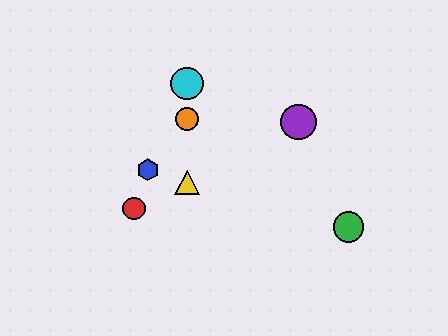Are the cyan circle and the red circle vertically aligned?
No, the cyan circle is at x≈187 and the red circle is at x≈134.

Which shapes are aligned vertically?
The yellow triangle, the orange circle, the cyan circle are aligned vertically.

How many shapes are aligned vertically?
3 shapes (the yellow triangle, the orange circle, the cyan circle) are aligned vertically.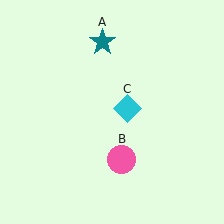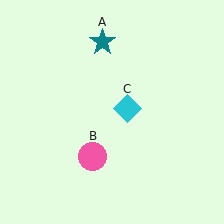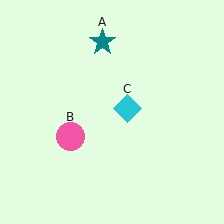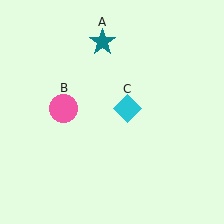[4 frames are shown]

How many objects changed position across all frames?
1 object changed position: pink circle (object B).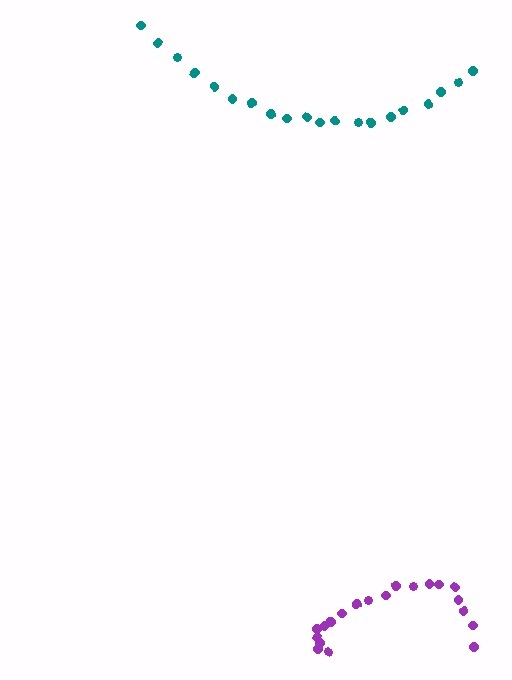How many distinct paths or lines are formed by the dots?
There are 2 distinct paths.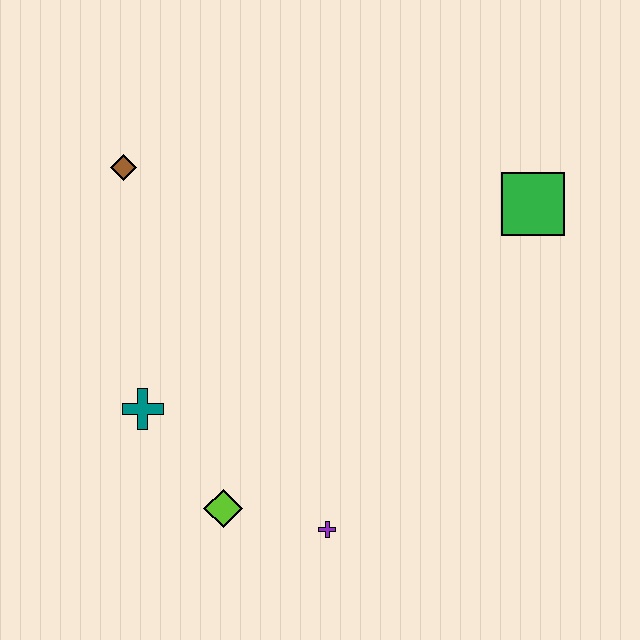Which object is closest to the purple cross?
The lime diamond is closest to the purple cross.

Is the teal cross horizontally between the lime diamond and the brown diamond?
Yes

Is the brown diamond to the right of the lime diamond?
No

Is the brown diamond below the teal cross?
No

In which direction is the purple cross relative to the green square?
The purple cross is below the green square.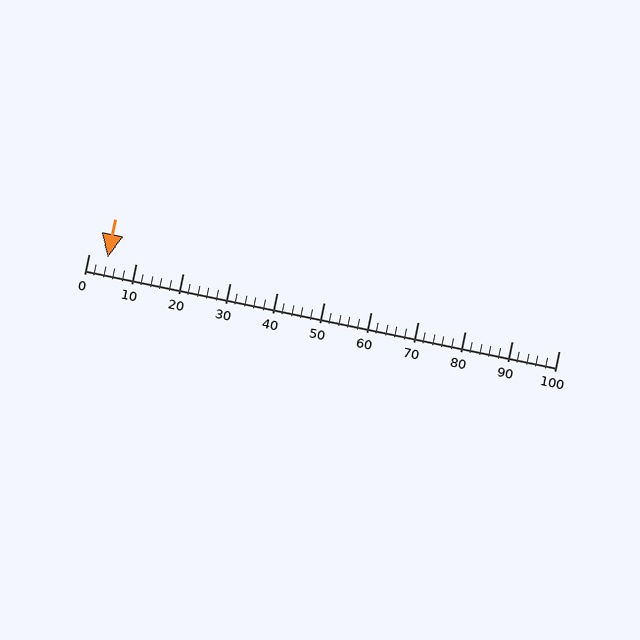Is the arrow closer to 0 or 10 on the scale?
The arrow is closer to 0.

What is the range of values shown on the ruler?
The ruler shows values from 0 to 100.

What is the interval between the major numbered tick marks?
The major tick marks are spaced 10 units apart.